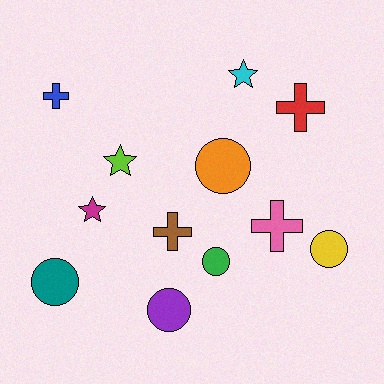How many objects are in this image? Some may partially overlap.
There are 12 objects.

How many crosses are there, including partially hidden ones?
There are 4 crosses.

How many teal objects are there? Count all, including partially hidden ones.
There is 1 teal object.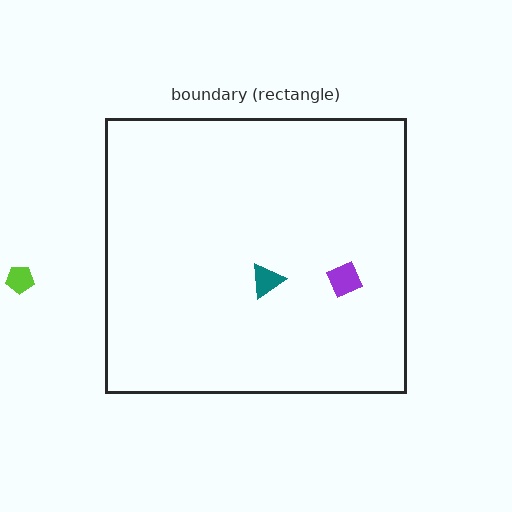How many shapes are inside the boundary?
2 inside, 1 outside.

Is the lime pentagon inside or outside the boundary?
Outside.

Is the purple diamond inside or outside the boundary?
Inside.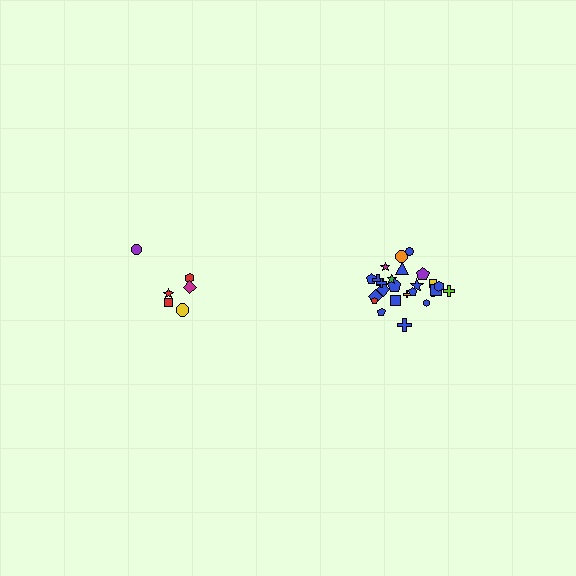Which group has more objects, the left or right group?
The right group.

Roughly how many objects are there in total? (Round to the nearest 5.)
Roughly 30 objects in total.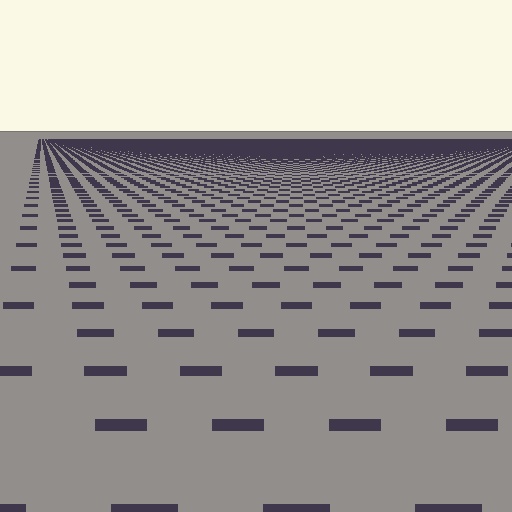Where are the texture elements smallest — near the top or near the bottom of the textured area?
Near the top.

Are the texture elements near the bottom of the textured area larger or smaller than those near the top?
Larger. Near the bottom, elements are closer to the viewer and appear at a bigger on-screen size.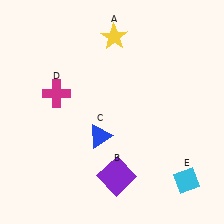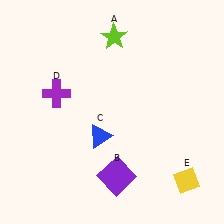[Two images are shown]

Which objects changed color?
A changed from yellow to lime. D changed from magenta to purple. E changed from cyan to yellow.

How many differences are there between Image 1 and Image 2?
There are 3 differences between the two images.